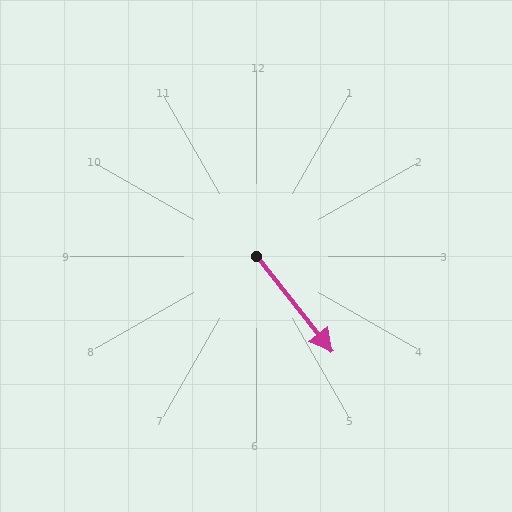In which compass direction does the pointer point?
Southeast.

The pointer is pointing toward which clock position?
Roughly 5 o'clock.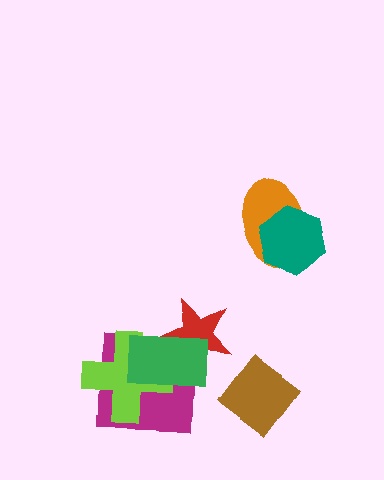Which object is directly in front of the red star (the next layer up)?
The magenta square is directly in front of the red star.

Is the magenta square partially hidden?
Yes, it is partially covered by another shape.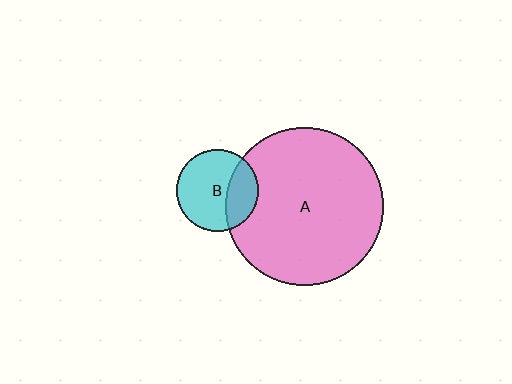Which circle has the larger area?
Circle A (pink).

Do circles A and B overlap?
Yes.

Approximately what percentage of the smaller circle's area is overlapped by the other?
Approximately 30%.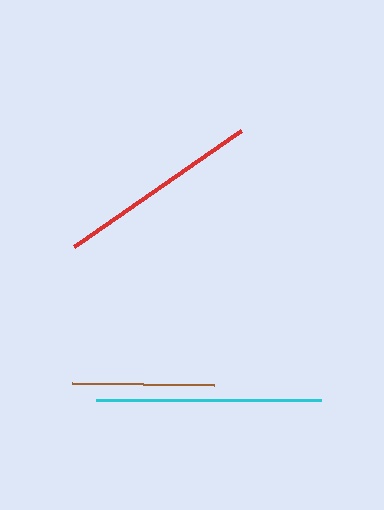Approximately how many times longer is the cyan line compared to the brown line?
The cyan line is approximately 1.6 times the length of the brown line.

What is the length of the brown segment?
The brown segment is approximately 142 pixels long.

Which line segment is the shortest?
The brown line is the shortest at approximately 142 pixels.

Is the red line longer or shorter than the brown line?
The red line is longer than the brown line.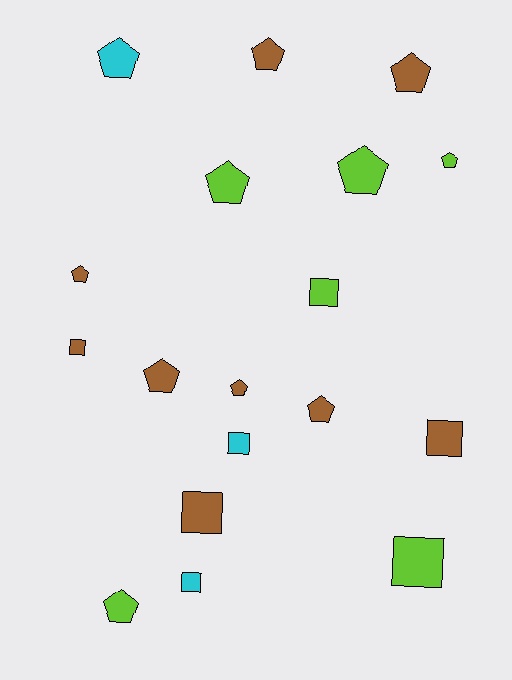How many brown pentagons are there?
There are 6 brown pentagons.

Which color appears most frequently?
Brown, with 9 objects.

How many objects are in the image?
There are 18 objects.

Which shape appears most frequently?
Pentagon, with 11 objects.